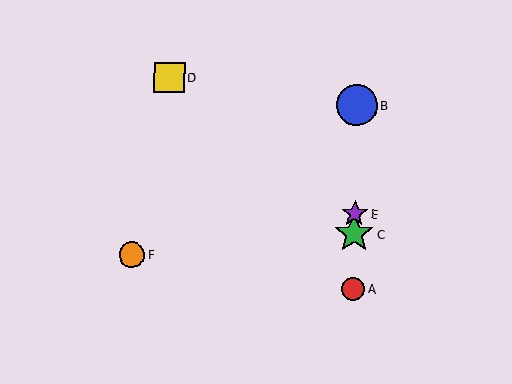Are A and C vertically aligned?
Yes, both are at x≈353.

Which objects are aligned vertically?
Objects A, B, C, E are aligned vertically.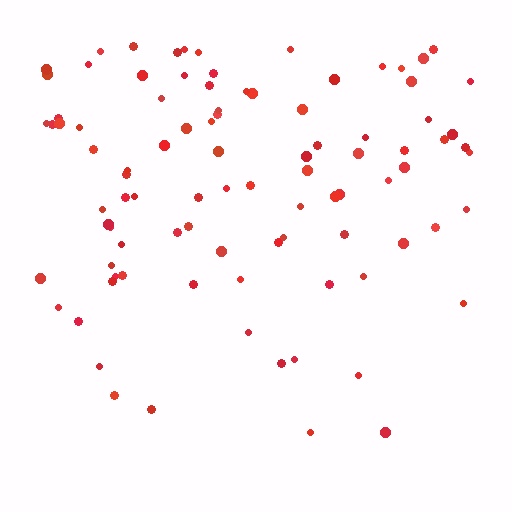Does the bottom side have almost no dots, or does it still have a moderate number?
Still a moderate number, just noticeably fewer than the top.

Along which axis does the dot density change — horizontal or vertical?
Vertical.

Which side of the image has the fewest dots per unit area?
The bottom.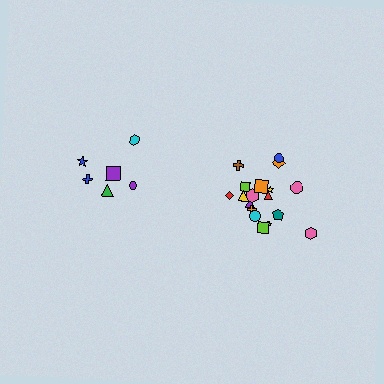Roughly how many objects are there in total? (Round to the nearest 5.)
Roughly 25 objects in total.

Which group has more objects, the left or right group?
The right group.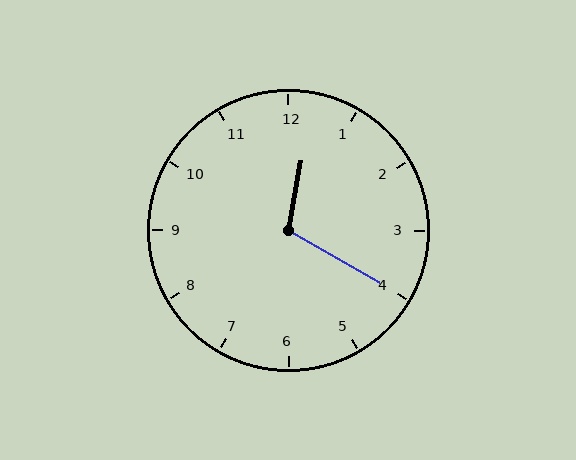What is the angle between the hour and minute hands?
Approximately 110 degrees.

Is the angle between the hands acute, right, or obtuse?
It is obtuse.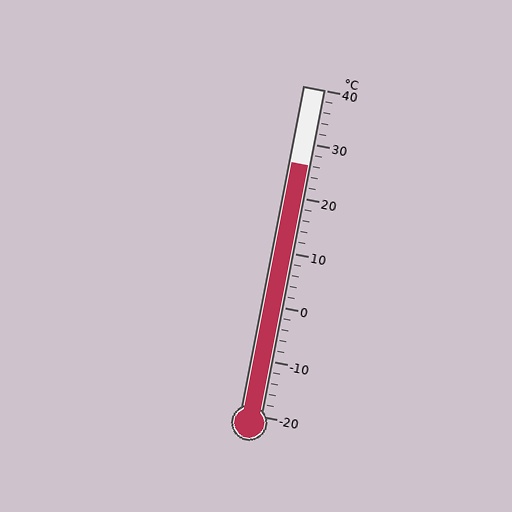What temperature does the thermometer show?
The thermometer shows approximately 26°C.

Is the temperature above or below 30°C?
The temperature is below 30°C.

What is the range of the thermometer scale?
The thermometer scale ranges from -20°C to 40°C.